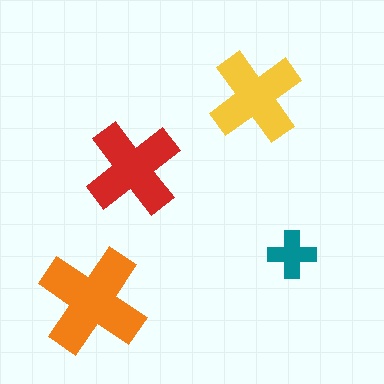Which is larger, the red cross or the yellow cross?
The red one.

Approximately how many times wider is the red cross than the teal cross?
About 2 times wider.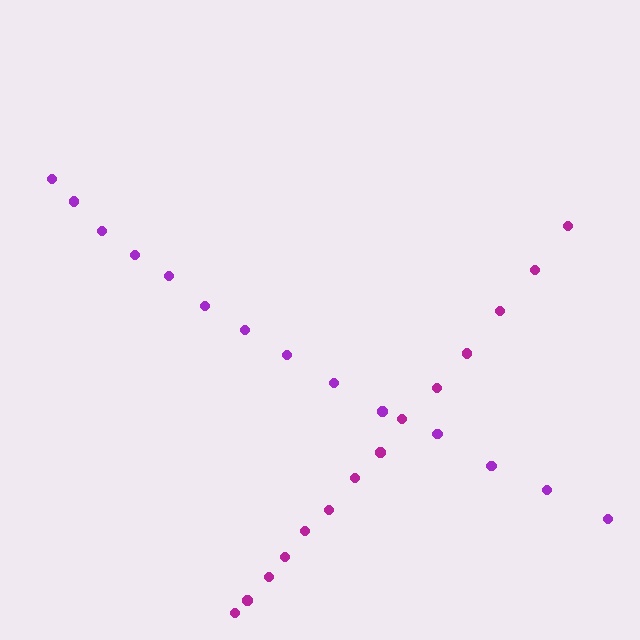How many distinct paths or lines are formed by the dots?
There are 2 distinct paths.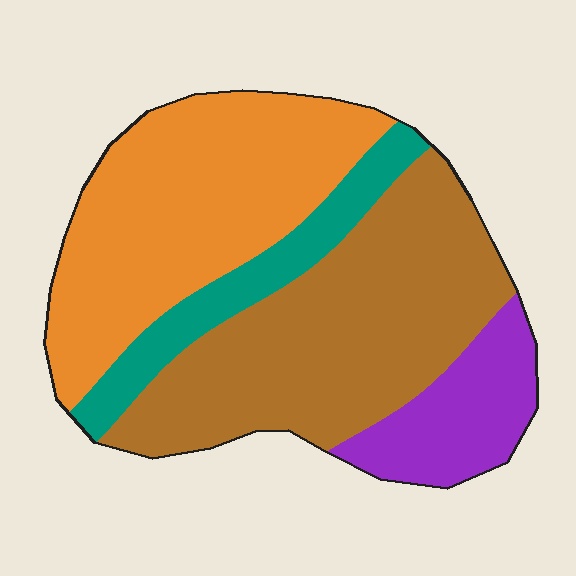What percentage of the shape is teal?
Teal covers around 10% of the shape.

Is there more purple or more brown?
Brown.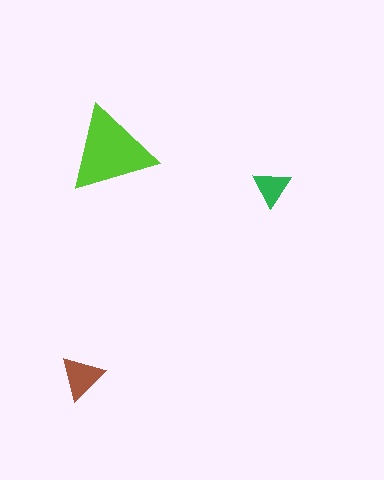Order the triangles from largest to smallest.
the lime one, the brown one, the green one.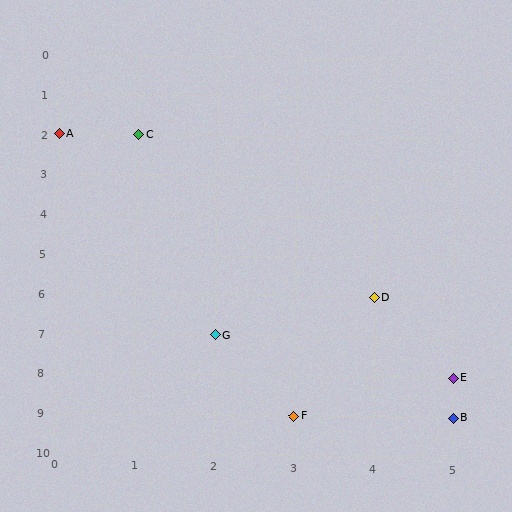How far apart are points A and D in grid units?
Points A and D are 4 columns and 4 rows apart (about 5.7 grid units diagonally).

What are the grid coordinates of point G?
Point G is at grid coordinates (2, 7).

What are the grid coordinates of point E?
Point E is at grid coordinates (5, 8).